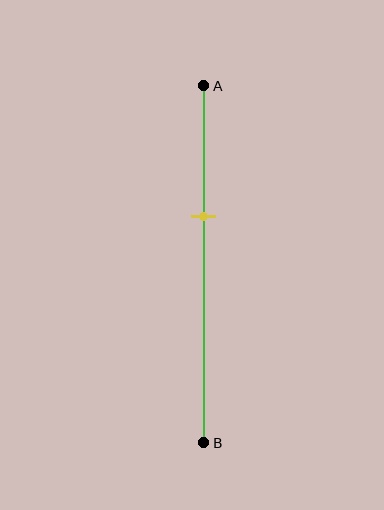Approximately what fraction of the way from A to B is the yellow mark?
The yellow mark is approximately 35% of the way from A to B.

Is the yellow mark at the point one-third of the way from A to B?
No, the mark is at about 35% from A, not at the 33% one-third point.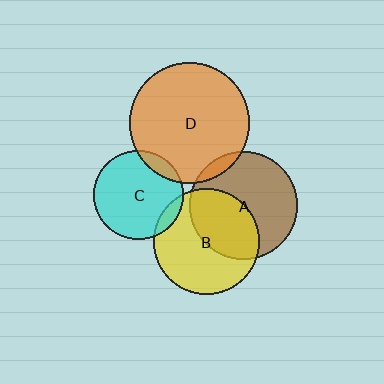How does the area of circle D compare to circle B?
Approximately 1.3 times.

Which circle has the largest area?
Circle D (orange).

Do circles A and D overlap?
Yes.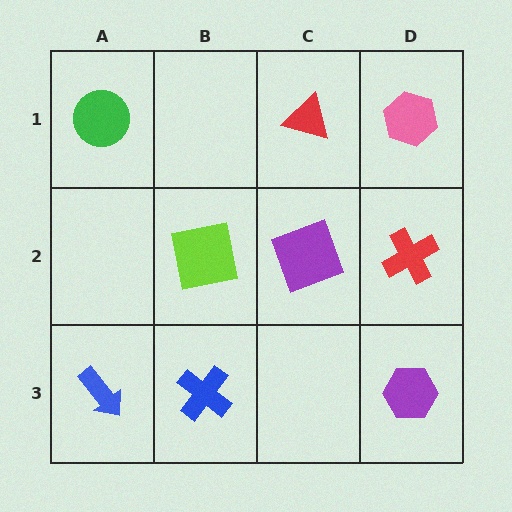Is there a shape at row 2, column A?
No, that cell is empty.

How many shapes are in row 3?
3 shapes.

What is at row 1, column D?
A pink hexagon.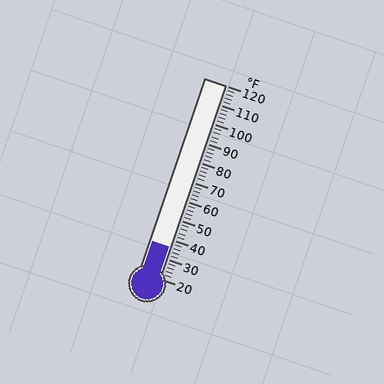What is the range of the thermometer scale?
The thermometer scale ranges from 20°F to 120°F.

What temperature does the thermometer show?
The thermometer shows approximately 36°F.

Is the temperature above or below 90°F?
The temperature is below 90°F.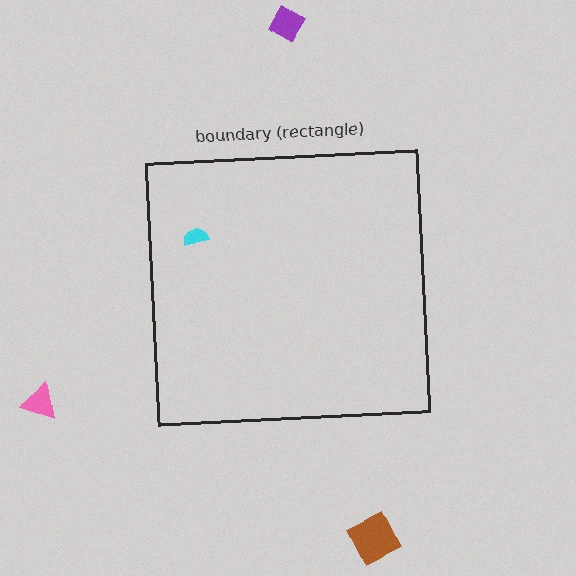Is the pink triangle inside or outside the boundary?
Outside.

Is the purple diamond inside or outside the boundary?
Outside.